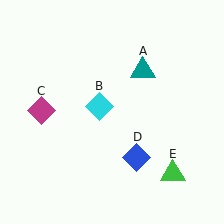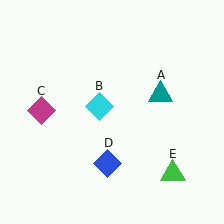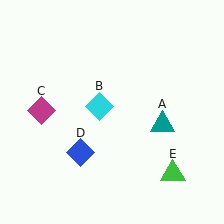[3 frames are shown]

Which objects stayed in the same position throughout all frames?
Cyan diamond (object B) and magenta diamond (object C) and green triangle (object E) remained stationary.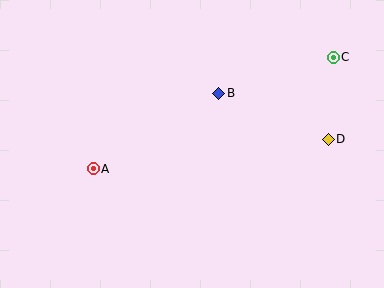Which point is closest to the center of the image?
Point B at (219, 93) is closest to the center.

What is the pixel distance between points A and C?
The distance between A and C is 265 pixels.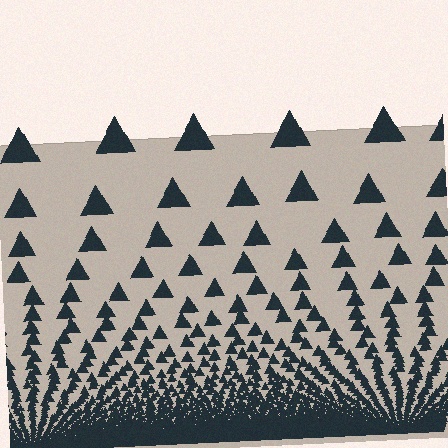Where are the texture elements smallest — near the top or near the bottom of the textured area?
Near the bottom.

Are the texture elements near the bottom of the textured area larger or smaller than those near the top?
Smaller. The gradient is inverted — elements near the bottom are smaller and denser.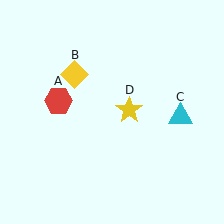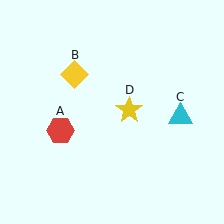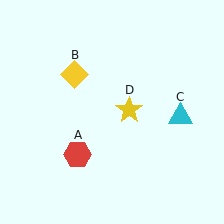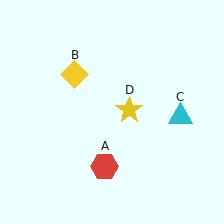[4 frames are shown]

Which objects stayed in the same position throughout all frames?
Yellow diamond (object B) and cyan triangle (object C) and yellow star (object D) remained stationary.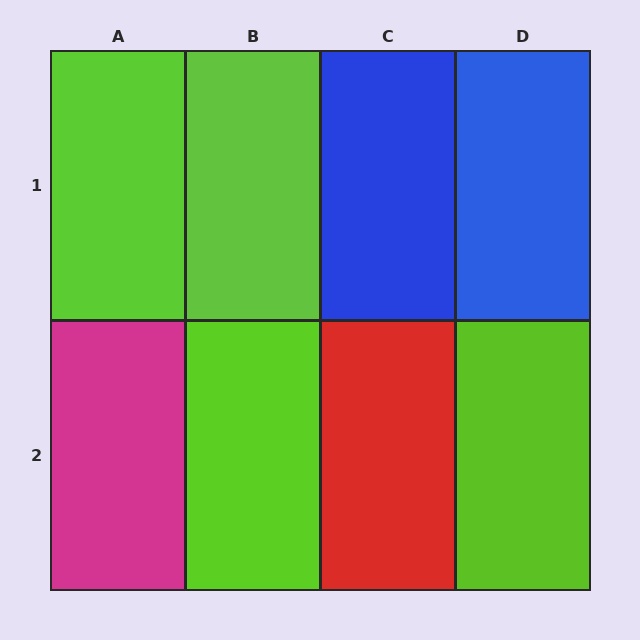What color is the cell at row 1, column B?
Lime.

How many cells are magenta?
1 cell is magenta.